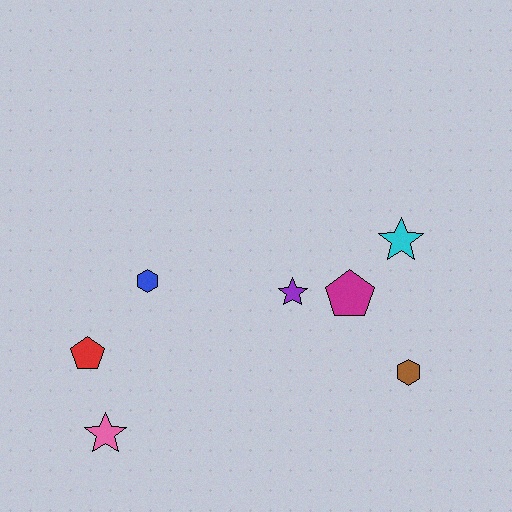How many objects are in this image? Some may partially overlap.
There are 7 objects.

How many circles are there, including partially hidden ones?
There are no circles.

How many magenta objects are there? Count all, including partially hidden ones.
There is 1 magenta object.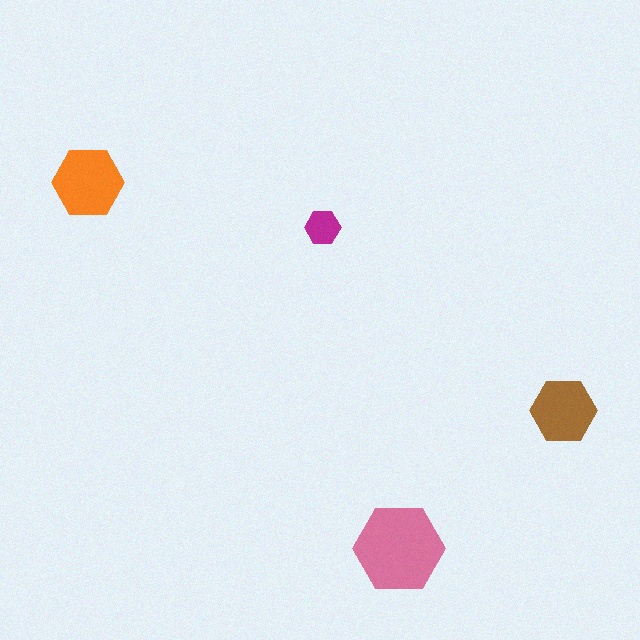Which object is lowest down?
The pink hexagon is bottommost.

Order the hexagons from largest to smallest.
the pink one, the orange one, the brown one, the magenta one.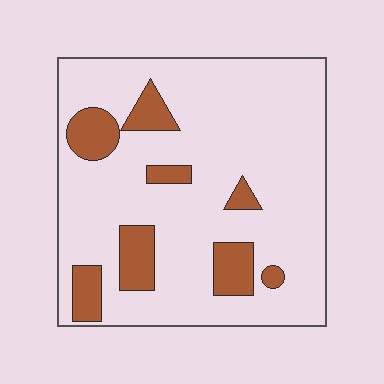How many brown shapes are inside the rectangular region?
8.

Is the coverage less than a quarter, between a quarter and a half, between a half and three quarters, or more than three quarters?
Less than a quarter.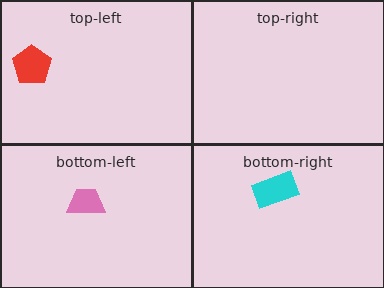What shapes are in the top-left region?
The red pentagon.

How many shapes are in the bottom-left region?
1.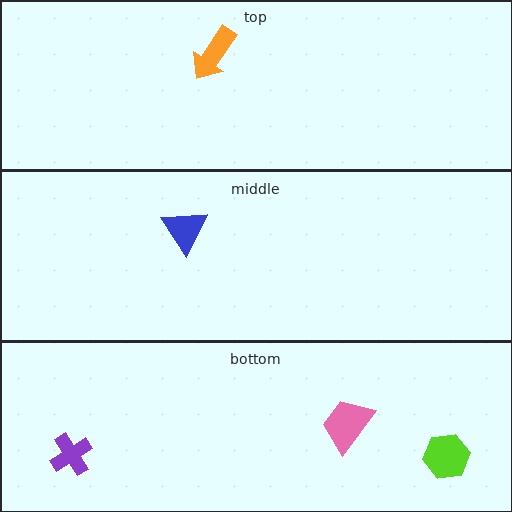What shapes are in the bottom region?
The lime hexagon, the purple cross, the pink trapezoid.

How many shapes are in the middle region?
1.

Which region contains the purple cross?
The bottom region.